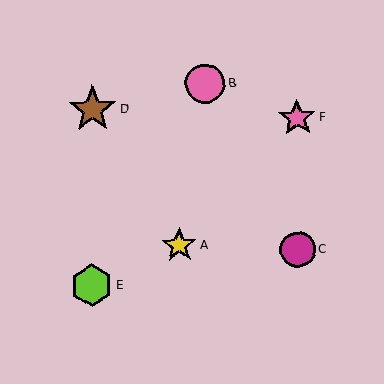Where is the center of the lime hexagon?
The center of the lime hexagon is at (92, 285).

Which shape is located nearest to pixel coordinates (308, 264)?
The magenta circle (labeled C) at (298, 249) is nearest to that location.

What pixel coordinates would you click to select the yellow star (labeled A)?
Click at (179, 245) to select the yellow star A.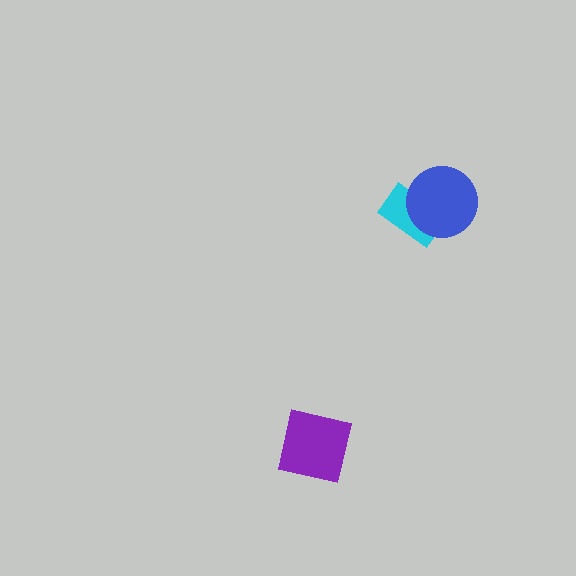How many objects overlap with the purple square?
0 objects overlap with the purple square.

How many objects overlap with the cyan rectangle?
1 object overlaps with the cyan rectangle.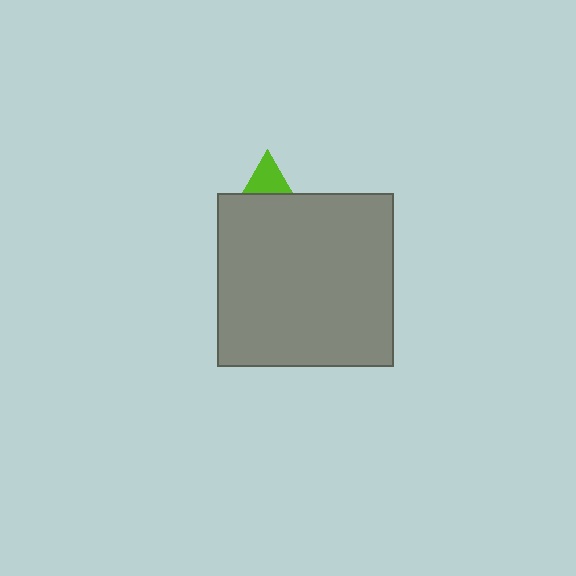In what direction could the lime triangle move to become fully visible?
The lime triangle could move up. That would shift it out from behind the gray rectangle entirely.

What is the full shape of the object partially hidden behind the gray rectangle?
The partially hidden object is a lime triangle.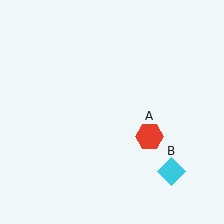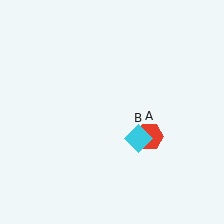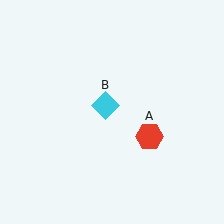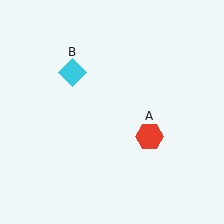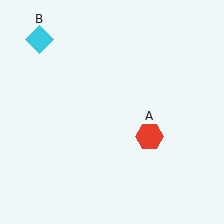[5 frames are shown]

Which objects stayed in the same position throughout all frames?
Red hexagon (object A) remained stationary.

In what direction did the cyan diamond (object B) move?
The cyan diamond (object B) moved up and to the left.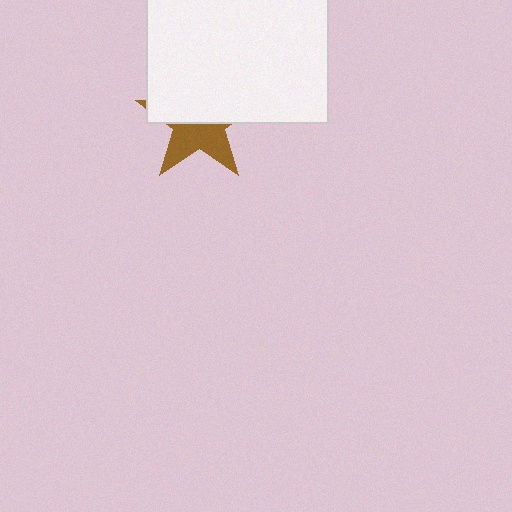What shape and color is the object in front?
The object in front is a white rectangle.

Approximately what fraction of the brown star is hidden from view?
Roughly 56% of the brown star is hidden behind the white rectangle.